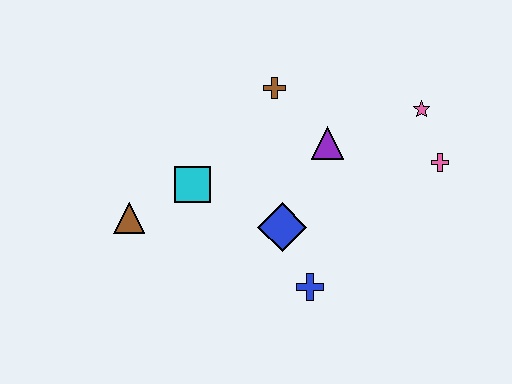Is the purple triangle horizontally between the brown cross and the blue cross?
No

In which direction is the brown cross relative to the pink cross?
The brown cross is to the left of the pink cross.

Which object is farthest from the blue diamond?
The pink star is farthest from the blue diamond.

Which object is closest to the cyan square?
The brown triangle is closest to the cyan square.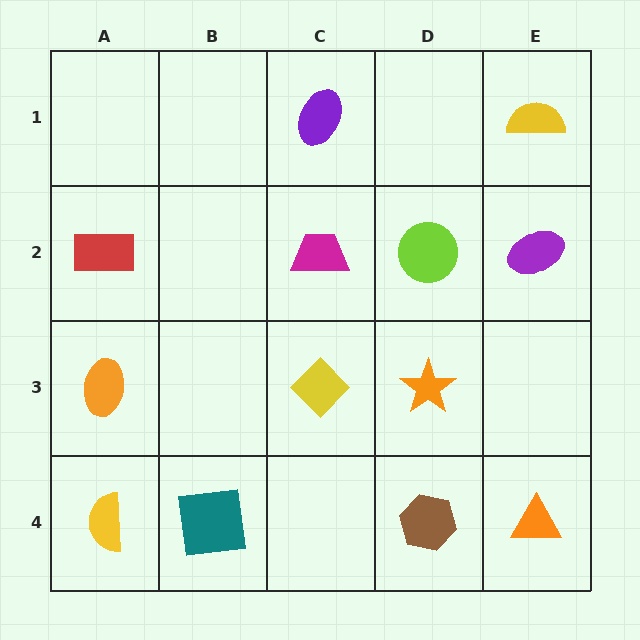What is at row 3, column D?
An orange star.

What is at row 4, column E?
An orange triangle.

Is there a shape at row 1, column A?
No, that cell is empty.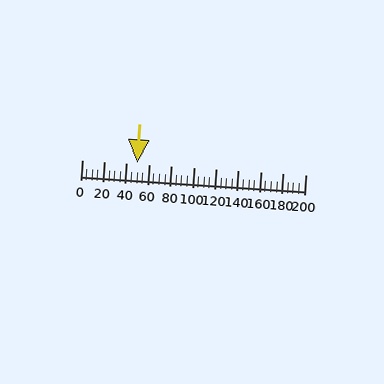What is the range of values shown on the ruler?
The ruler shows values from 0 to 200.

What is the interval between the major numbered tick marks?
The major tick marks are spaced 20 units apart.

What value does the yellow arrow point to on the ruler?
The yellow arrow points to approximately 49.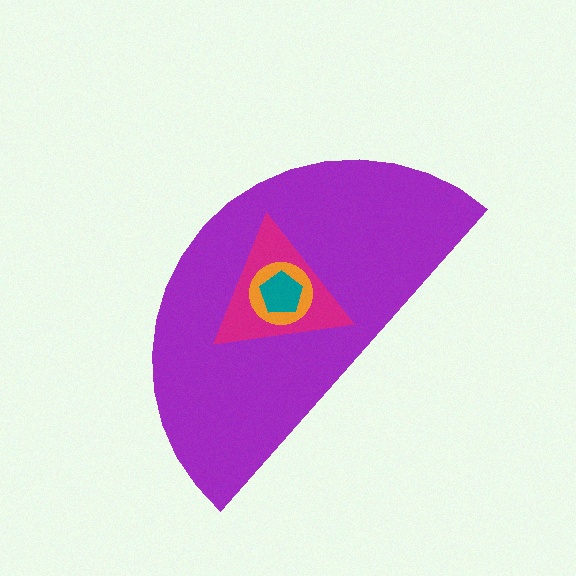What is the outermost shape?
The purple semicircle.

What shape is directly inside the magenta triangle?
The orange circle.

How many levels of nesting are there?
4.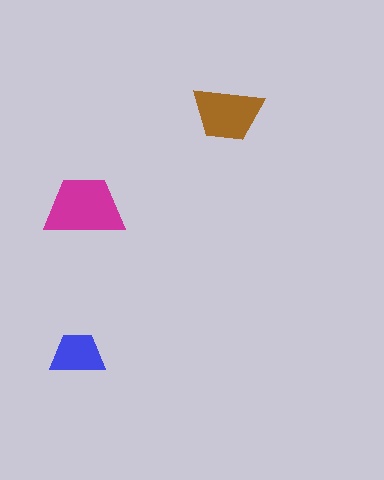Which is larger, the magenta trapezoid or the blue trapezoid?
The magenta one.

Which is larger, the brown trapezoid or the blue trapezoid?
The brown one.